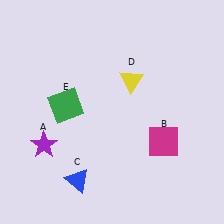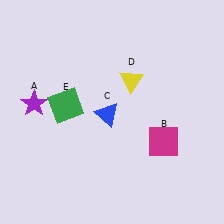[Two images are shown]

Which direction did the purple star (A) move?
The purple star (A) moved up.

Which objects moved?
The objects that moved are: the purple star (A), the blue triangle (C).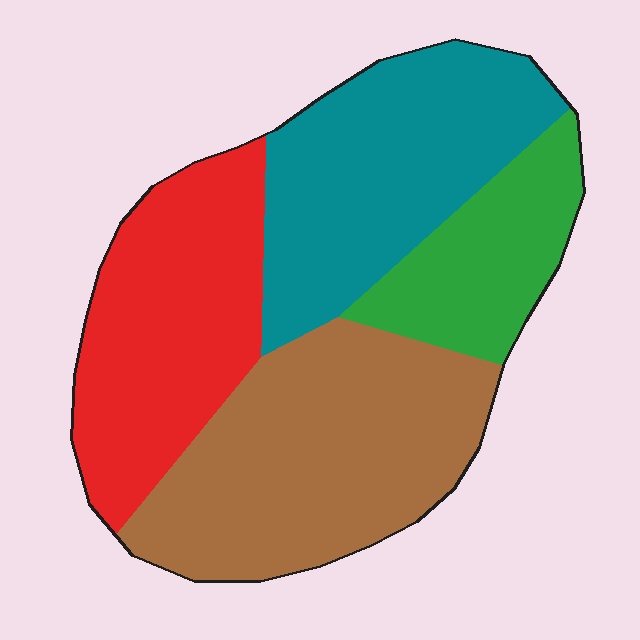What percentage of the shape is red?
Red covers about 25% of the shape.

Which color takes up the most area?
Brown, at roughly 35%.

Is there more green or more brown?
Brown.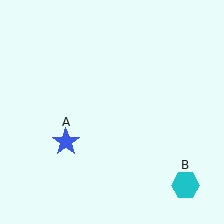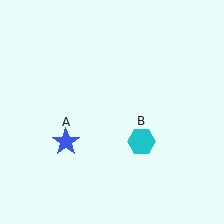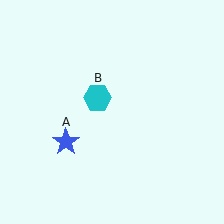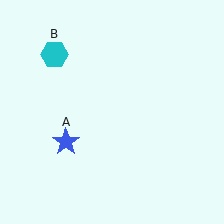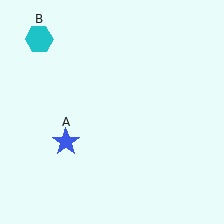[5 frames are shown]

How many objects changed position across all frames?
1 object changed position: cyan hexagon (object B).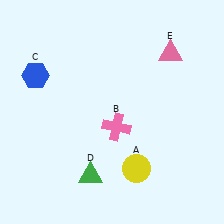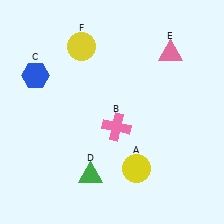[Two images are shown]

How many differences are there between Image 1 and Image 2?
There is 1 difference between the two images.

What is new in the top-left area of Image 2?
A yellow circle (F) was added in the top-left area of Image 2.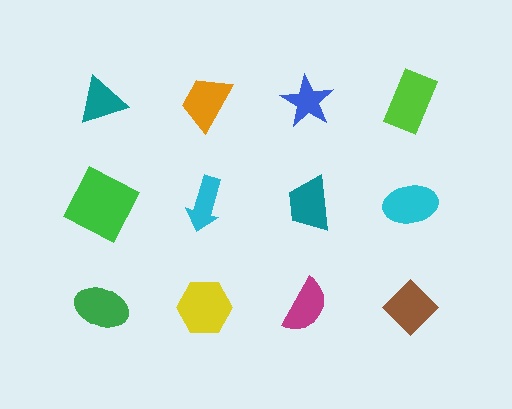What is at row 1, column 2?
An orange trapezoid.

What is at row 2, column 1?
A green square.